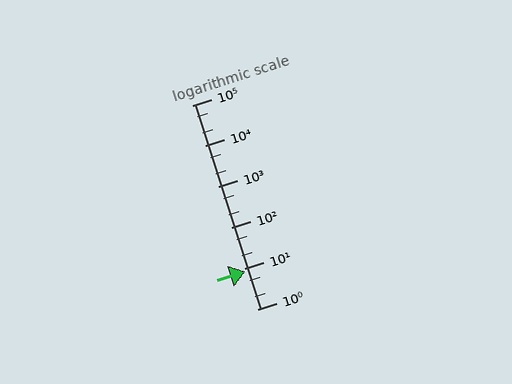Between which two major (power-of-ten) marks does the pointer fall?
The pointer is between 1 and 10.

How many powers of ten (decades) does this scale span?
The scale spans 5 decades, from 1 to 100000.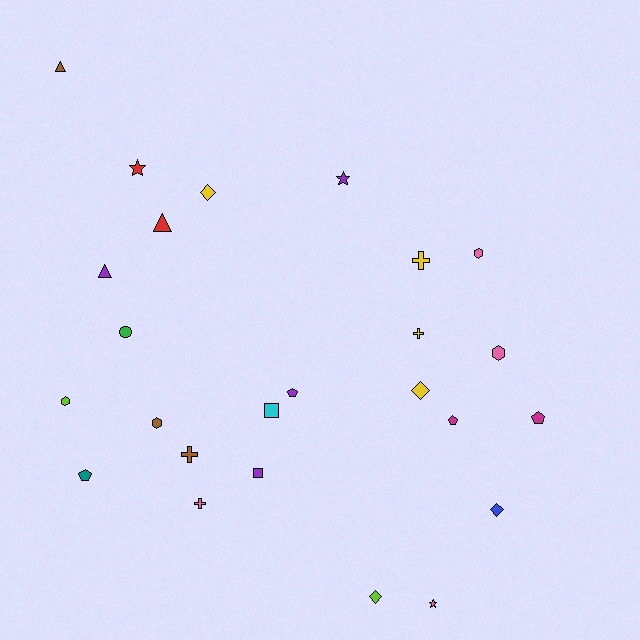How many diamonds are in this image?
There are 4 diamonds.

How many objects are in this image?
There are 25 objects.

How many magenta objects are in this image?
There are 2 magenta objects.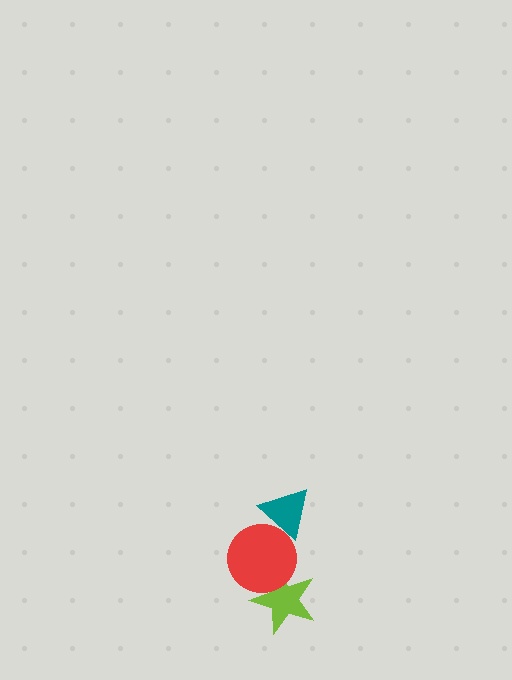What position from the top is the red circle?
The red circle is 2nd from the top.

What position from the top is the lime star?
The lime star is 3rd from the top.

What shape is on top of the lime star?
The red circle is on top of the lime star.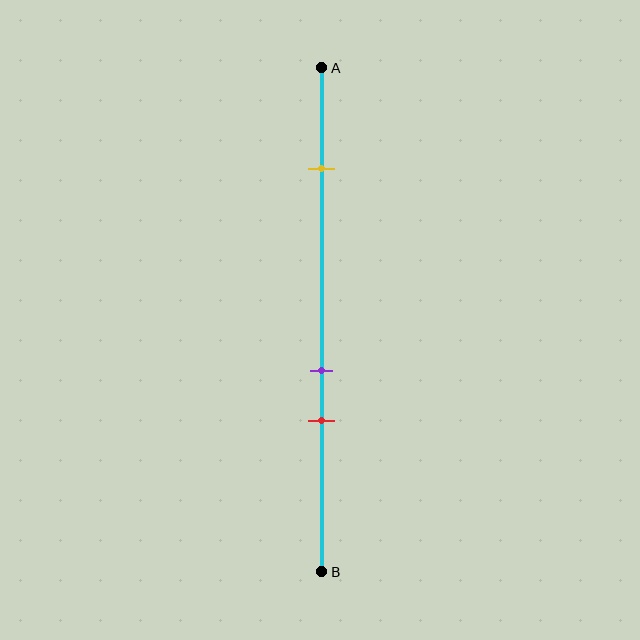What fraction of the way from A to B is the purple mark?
The purple mark is approximately 60% (0.6) of the way from A to B.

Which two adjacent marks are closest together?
The purple and red marks are the closest adjacent pair.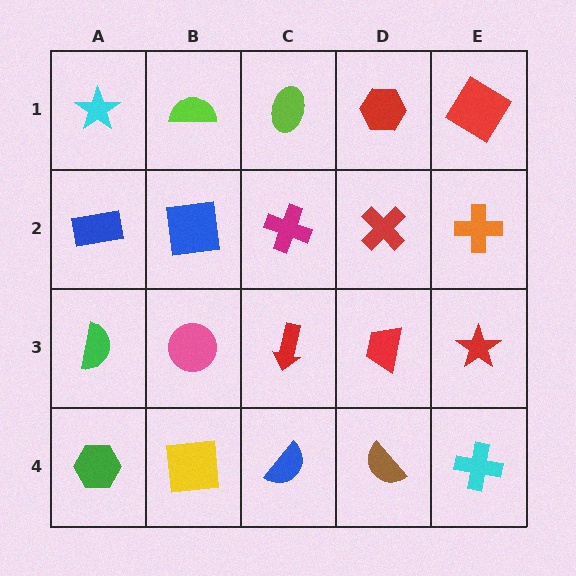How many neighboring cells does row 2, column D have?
4.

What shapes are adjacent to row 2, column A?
A cyan star (row 1, column A), a green semicircle (row 3, column A), a blue square (row 2, column B).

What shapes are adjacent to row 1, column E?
An orange cross (row 2, column E), a red hexagon (row 1, column D).